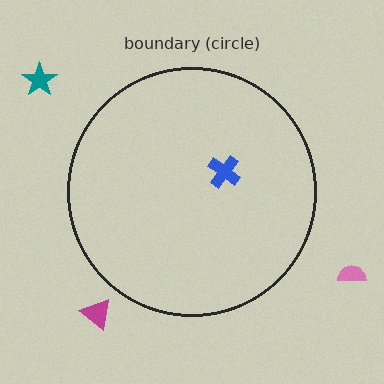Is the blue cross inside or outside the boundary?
Inside.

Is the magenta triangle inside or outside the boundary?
Outside.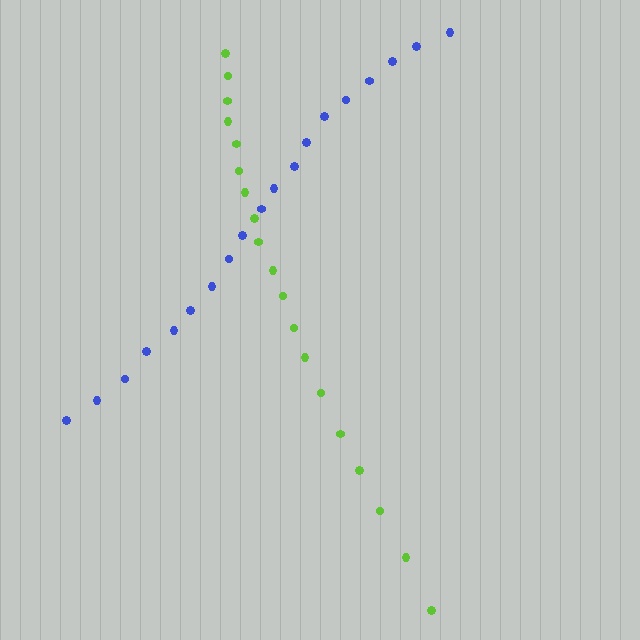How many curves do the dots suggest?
There are 2 distinct paths.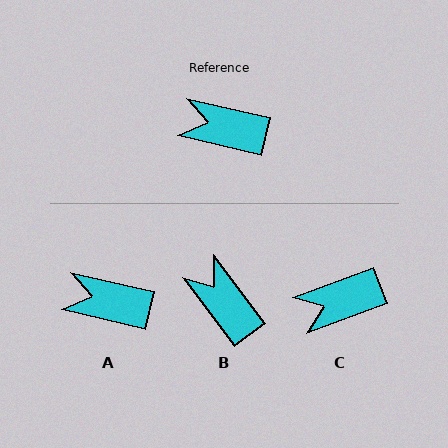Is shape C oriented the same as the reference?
No, it is off by about 34 degrees.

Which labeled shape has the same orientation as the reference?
A.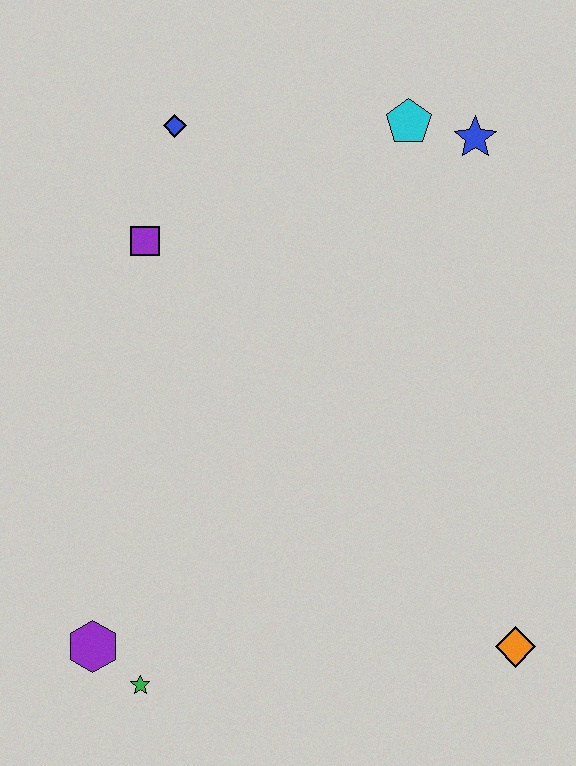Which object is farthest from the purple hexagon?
The blue star is farthest from the purple hexagon.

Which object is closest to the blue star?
The cyan pentagon is closest to the blue star.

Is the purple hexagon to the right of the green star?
No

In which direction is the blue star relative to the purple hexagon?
The blue star is above the purple hexagon.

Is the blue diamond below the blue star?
No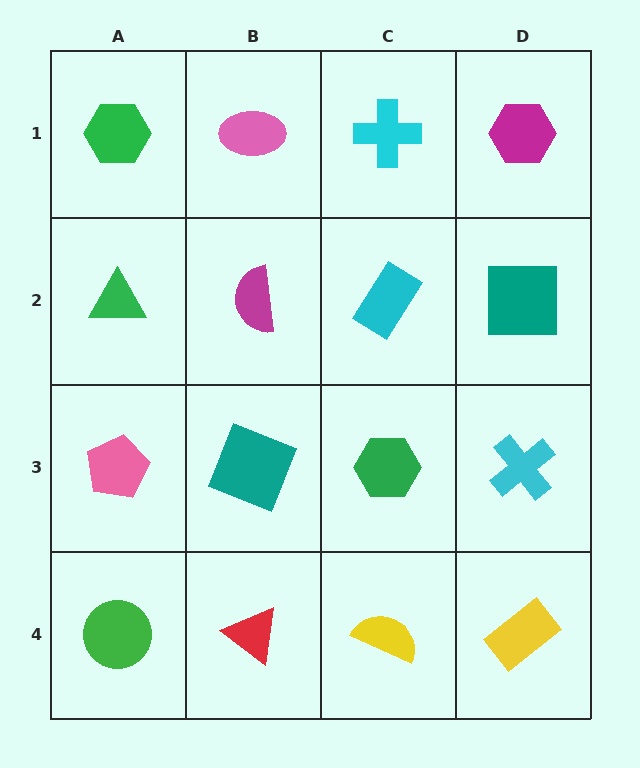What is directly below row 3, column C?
A yellow semicircle.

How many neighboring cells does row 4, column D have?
2.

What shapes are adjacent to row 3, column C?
A cyan rectangle (row 2, column C), a yellow semicircle (row 4, column C), a teal square (row 3, column B), a cyan cross (row 3, column D).